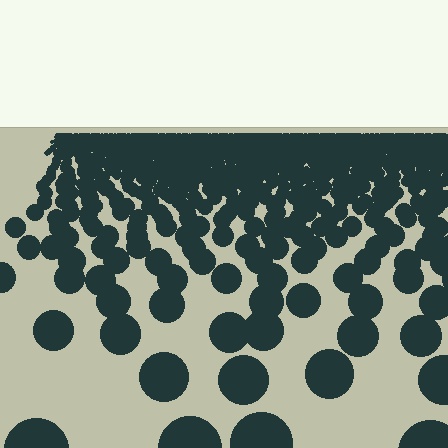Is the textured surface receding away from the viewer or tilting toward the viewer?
The surface is receding away from the viewer. Texture elements get smaller and denser toward the top.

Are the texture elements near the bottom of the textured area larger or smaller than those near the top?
Larger. Near the bottom, elements are closer to the viewer and appear at a bigger on-screen size.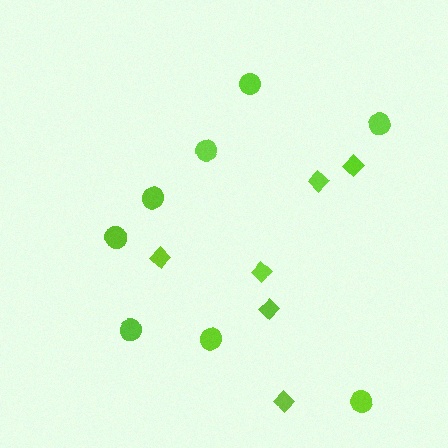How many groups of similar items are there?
There are 2 groups: one group of circles (8) and one group of diamonds (6).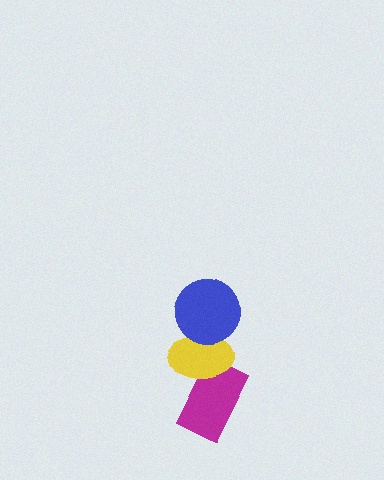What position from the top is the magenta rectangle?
The magenta rectangle is 3rd from the top.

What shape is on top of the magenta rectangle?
The yellow ellipse is on top of the magenta rectangle.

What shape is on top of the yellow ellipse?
The blue circle is on top of the yellow ellipse.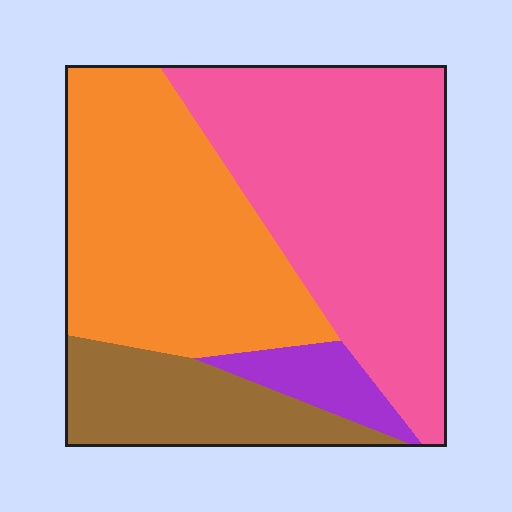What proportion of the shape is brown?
Brown takes up about one sixth (1/6) of the shape.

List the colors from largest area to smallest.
From largest to smallest: pink, orange, brown, purple.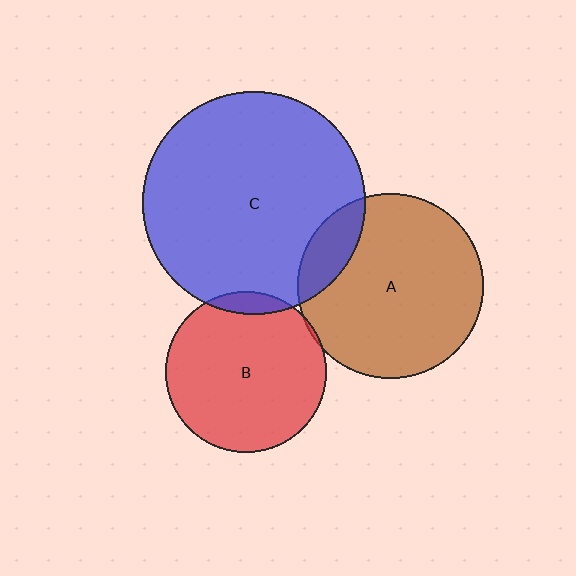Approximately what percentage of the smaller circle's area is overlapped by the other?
Approximately 5%.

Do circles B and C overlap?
Yes.